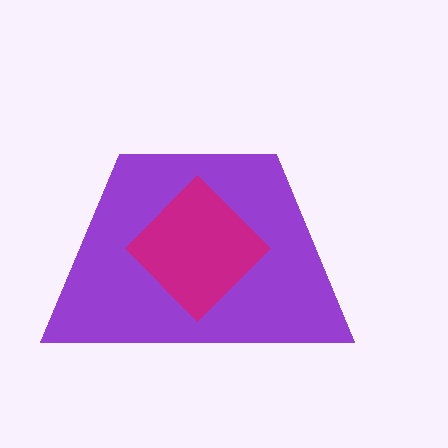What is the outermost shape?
The purple trapezoid.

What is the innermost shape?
The magenta diamond.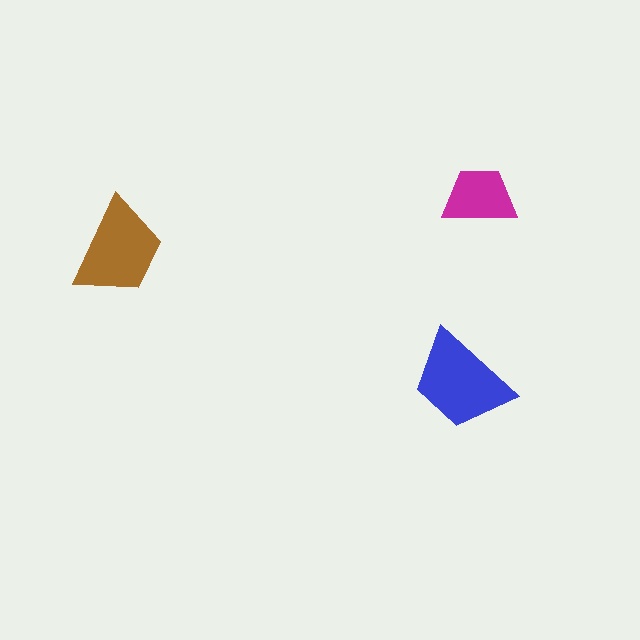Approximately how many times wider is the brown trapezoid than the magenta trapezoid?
About 1.5 times wider.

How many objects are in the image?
There are 3 objects in the image.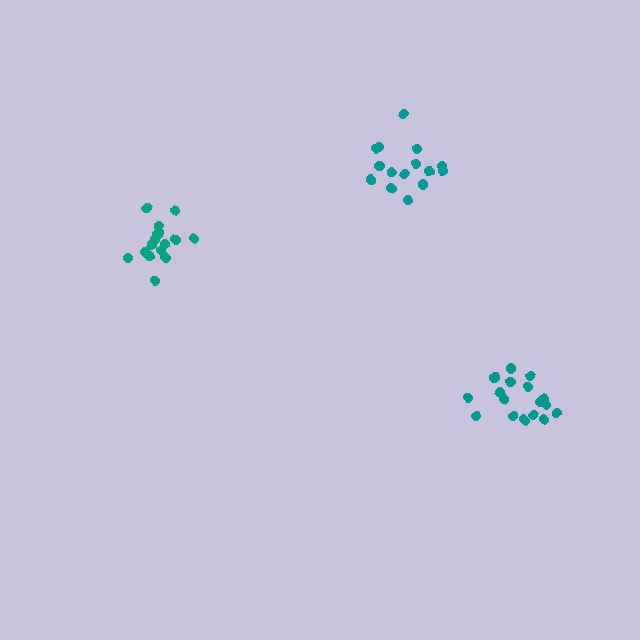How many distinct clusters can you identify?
There are 3 distinct clusters.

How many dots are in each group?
Group 1: 17 dots, Group 2: 18 dots, Group 3: 15 dots (50 total).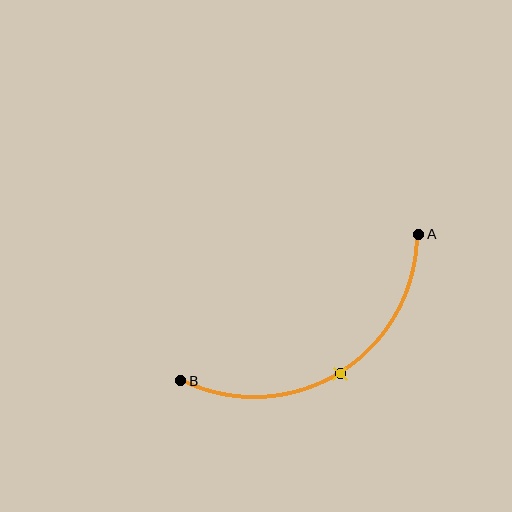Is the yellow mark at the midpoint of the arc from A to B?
Yes. The yellow mark lies on the arc at equal arc-length from both A and B — it is the arc midpoint.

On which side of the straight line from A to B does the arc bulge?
The arc bulges below the straight line connecting A and B.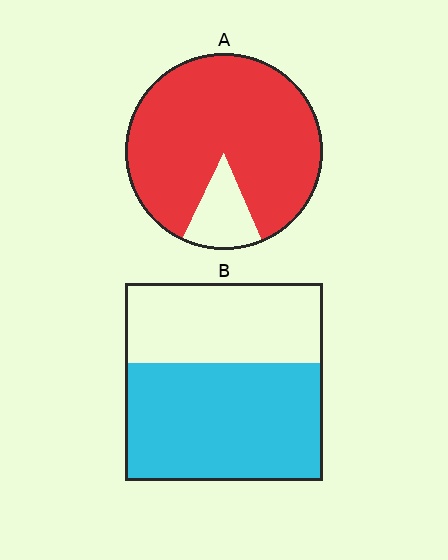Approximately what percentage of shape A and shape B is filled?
A is approximately 85% and B is approximately 60%.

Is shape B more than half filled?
Yes.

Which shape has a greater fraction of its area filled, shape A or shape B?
Shape A.